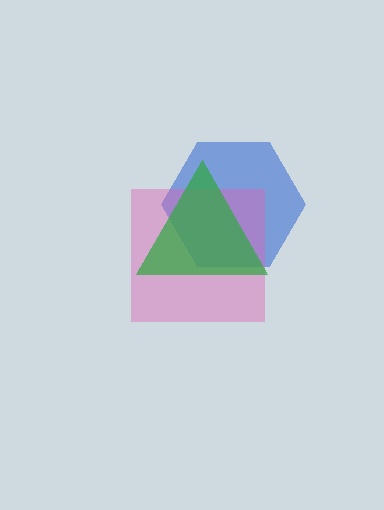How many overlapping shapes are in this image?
There are 3 overlapping shapes in the image.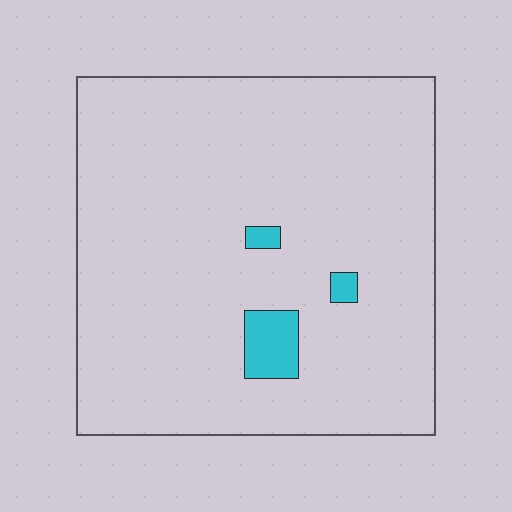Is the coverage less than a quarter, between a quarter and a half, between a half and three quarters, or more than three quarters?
Less than a quarter.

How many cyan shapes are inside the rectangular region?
3.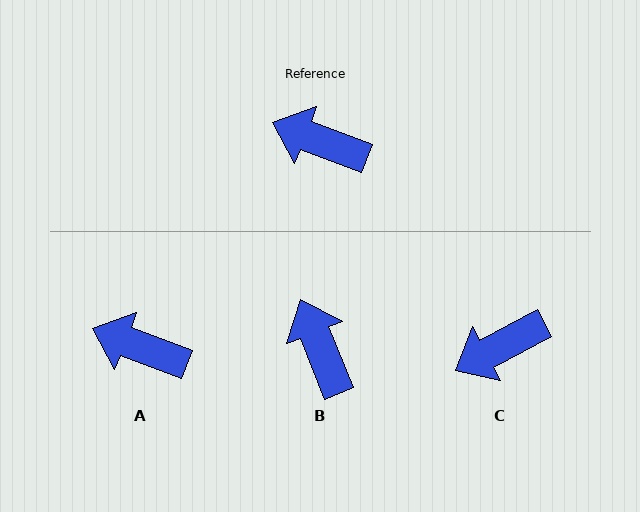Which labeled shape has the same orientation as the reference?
A.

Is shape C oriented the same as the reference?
No, it is off by about 49 degrees.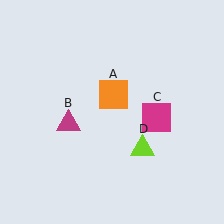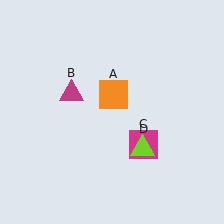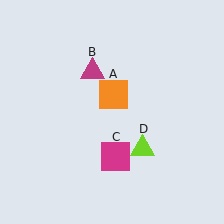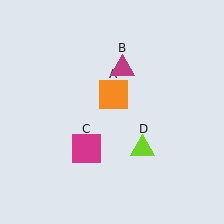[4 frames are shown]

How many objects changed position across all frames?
2 objects changed position: magenta triangle (object B), magenta square (object C).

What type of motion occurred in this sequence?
The magenta triangle (object B), magenta square (object C) rotated clockwise around the center of the scene.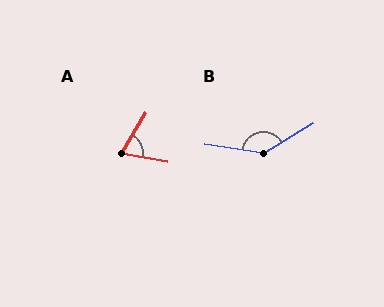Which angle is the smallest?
A, at approximately 69 degrees.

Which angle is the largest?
B, at approximately 140 degrees.